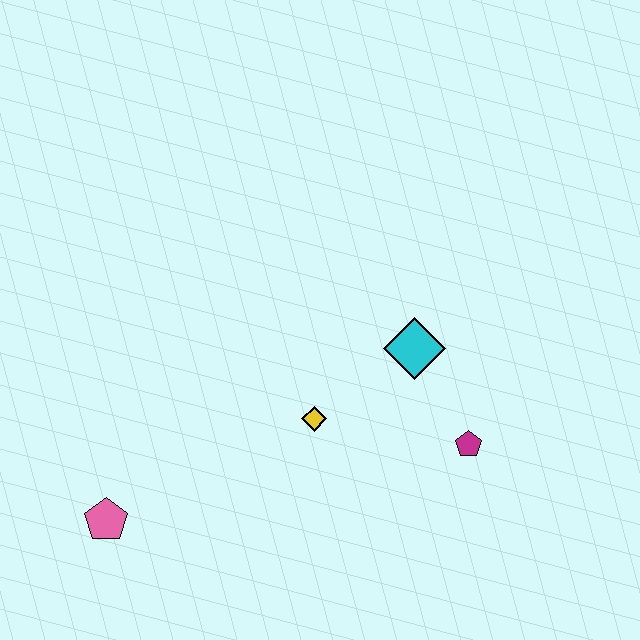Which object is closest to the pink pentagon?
The yellow diamond is closest to the pink pentagon.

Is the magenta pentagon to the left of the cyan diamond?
No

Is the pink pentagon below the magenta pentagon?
Yes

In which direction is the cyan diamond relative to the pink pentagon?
The cyan diamond is to the right of the pink pentagon.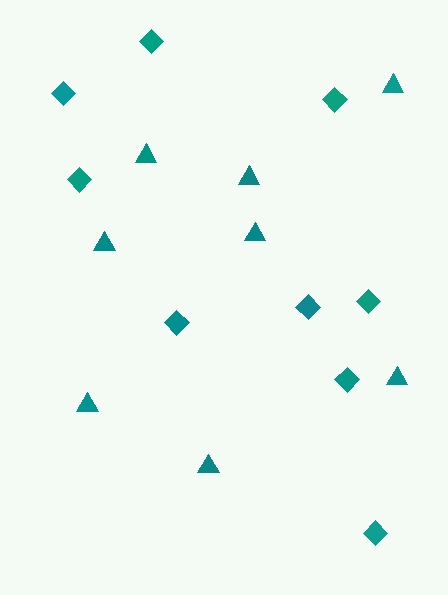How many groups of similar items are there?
There are 2 groups: one group of diamonds (9) and one group of triangles (8).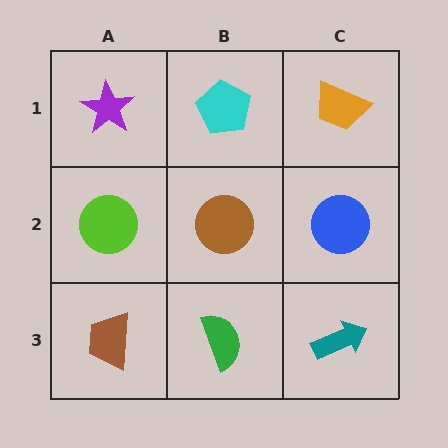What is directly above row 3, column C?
A blue circle.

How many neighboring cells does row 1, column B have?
3.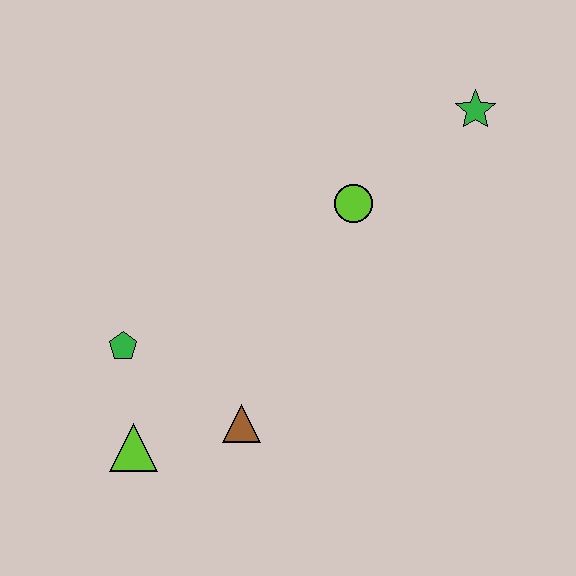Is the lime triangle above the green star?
No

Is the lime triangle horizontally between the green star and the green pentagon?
Yes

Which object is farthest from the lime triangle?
The green star is farthest from the lime triangle.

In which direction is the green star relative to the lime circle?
The green star is to the right of the lime circle.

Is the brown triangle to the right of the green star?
No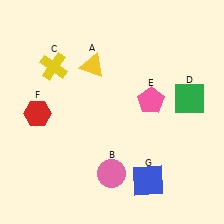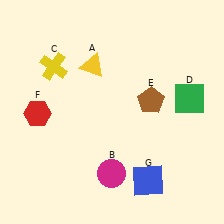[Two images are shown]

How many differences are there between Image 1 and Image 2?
There are 2 differences between the two images.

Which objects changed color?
B changed from pink to magenta. E changed from pink to brown.